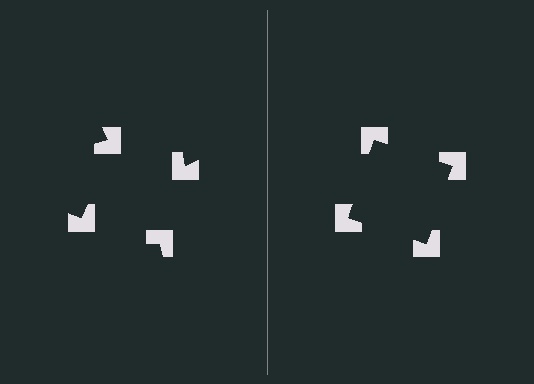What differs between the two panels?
The notched squares are positioned identically on both sides; only the wedge orientations differ. On the right they align to a square; on the left they are misaligned.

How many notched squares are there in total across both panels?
8 — 4 on each side.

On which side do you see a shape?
An illusory square appears on the right side. On the left side the wedge cuts are rotated, so no coherent shape forms.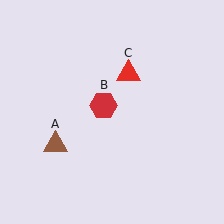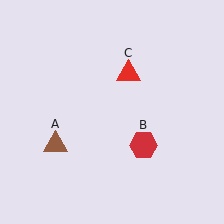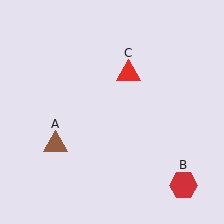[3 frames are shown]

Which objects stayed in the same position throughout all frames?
Brown triangle (object A) and red triangle (object C) remained stationary.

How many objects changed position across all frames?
1 object changed position: red hexagon (object B).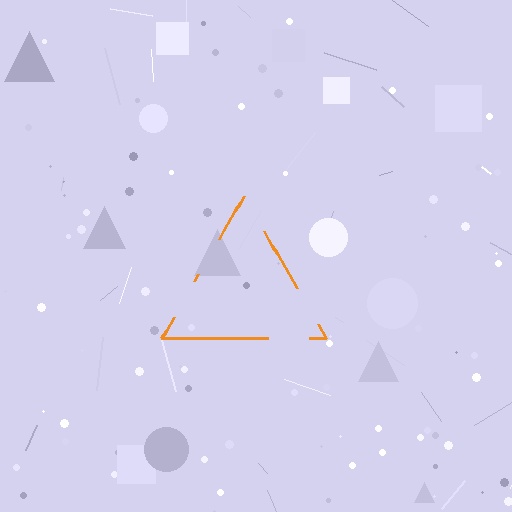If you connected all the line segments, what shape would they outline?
They would outline a triangle.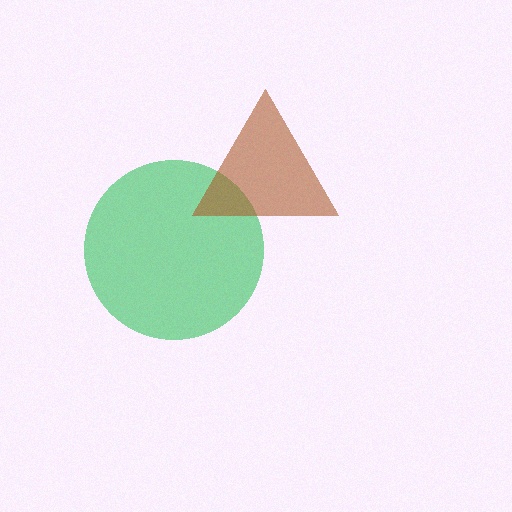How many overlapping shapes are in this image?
There are 2 overlapping shapes in the image.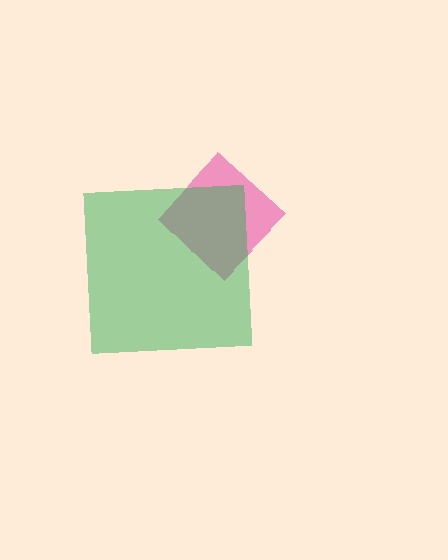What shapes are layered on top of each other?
The layered shapes are: a pink diamond, a green square.